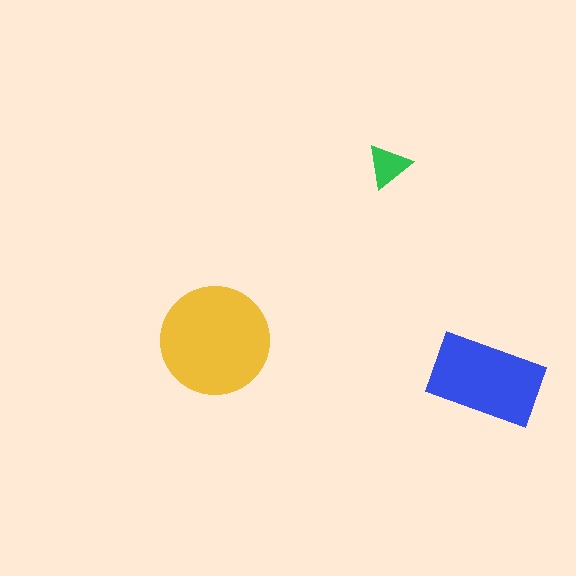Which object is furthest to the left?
The yellow circle is leftmost.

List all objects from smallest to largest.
The green triangle, the blue rectangle, the yellow circle.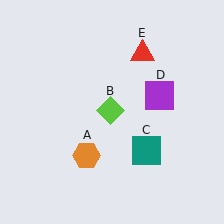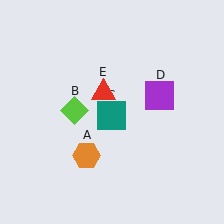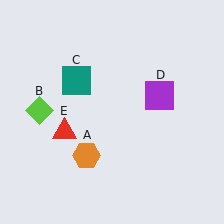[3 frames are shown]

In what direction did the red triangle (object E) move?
The red triangle (object E) moved down and to the left.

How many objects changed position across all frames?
3 objects changed position: lime diamond (object B), teal square (object C), red triangle (object E).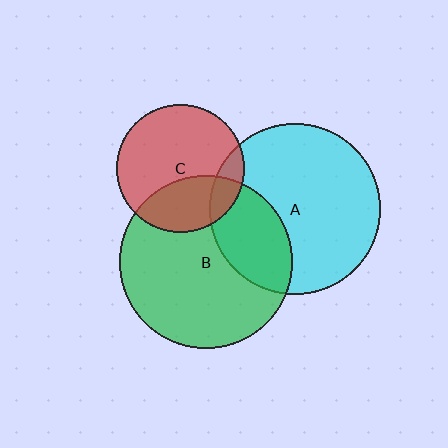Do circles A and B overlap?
Yes.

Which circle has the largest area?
Circle B (green).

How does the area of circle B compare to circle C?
Approximately 1.8 times.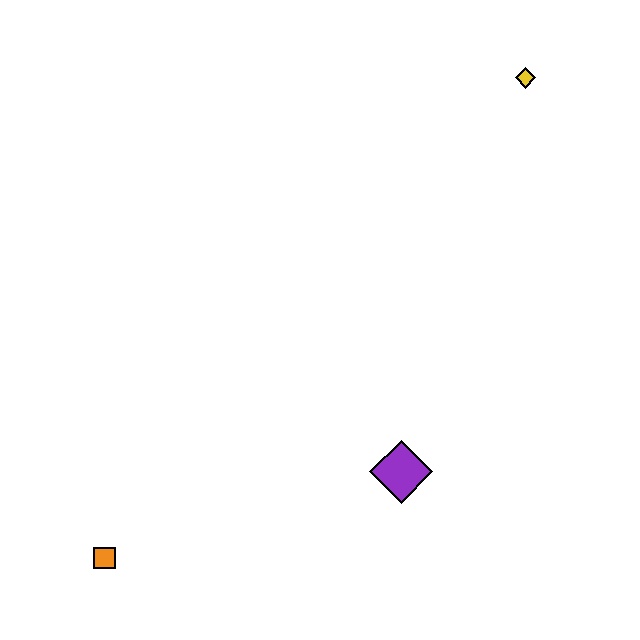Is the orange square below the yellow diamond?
Yes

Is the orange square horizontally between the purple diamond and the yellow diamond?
No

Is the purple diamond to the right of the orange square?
Yes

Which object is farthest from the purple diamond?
The yellow diamond is farthest from the purple diamond.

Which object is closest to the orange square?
The purple diamond is closest to the orange square.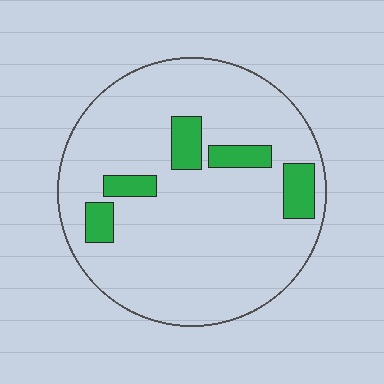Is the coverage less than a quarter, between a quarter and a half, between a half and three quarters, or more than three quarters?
Less than a quarter.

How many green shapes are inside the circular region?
5.